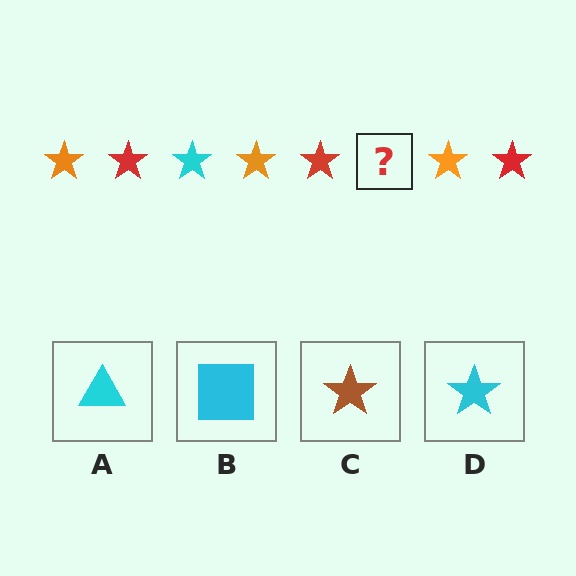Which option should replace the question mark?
Option D.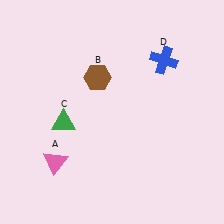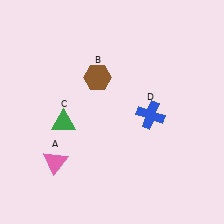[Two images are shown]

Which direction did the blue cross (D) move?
The blue cross (D) moved down.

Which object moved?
The blue cross (D) moved down.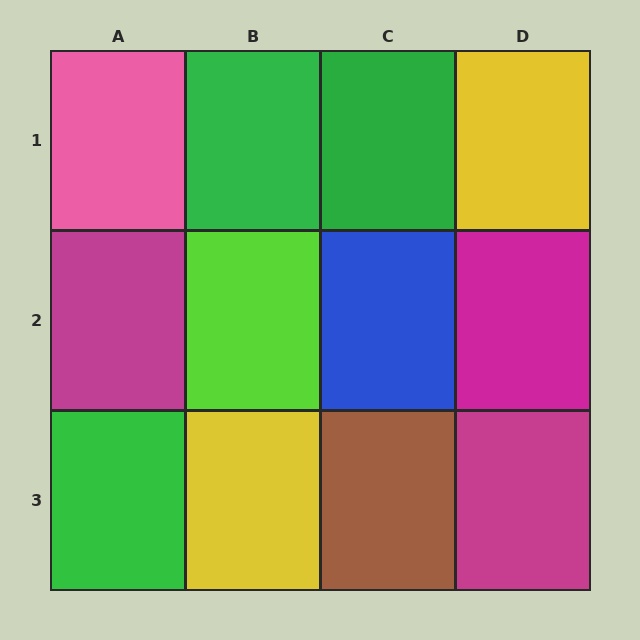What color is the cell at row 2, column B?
Lime.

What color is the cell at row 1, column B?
Green.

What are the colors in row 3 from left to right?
Green, yellow, brown, magenta.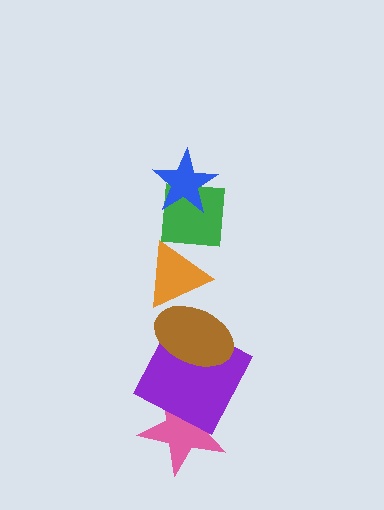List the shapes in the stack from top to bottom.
From top to bottom: the blue star, the green square, the orange triangle, the brown ellipse, the purple square, the pink star.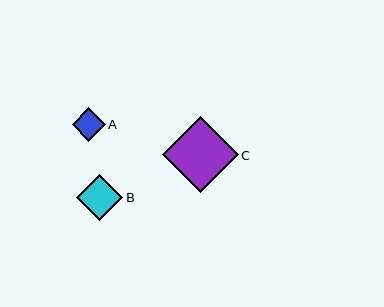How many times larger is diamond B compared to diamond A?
Diamond B is approximately 1.4 times the size of diamond A.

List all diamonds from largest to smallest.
From largest to smallest: C, B, A.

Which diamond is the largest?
Diamond C is the largest with a size of approximately 76 pixels.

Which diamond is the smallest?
Diamond A is the smallest with a size of approximately 33 pixels.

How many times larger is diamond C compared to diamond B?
Diamond C is approximately 1.7 times the size of diamond B.